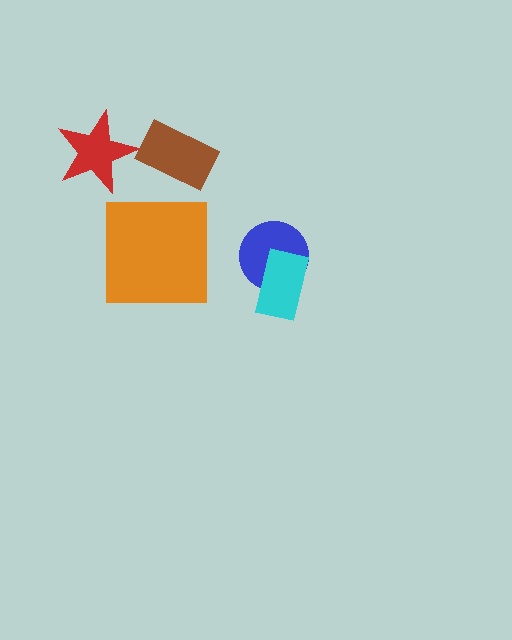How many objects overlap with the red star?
0 objects overlap with the red star.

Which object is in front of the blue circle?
The cyan rectangle is in front of the blue circle.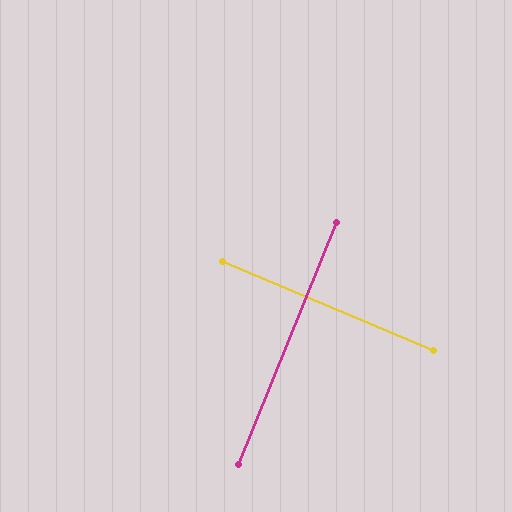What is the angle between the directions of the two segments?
Approximately 89 degrees.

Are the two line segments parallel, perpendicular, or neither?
Perpendicular — they meet at approximately 89°.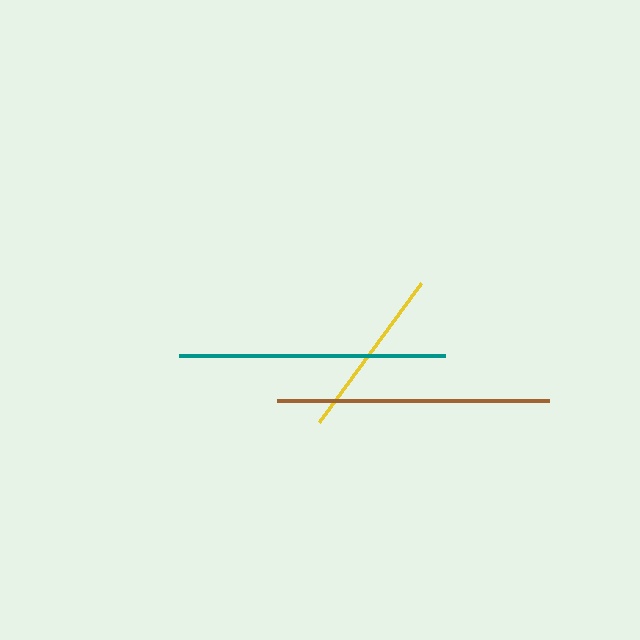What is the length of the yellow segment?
The yellow segment is approximately 173 pixels long.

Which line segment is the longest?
The brown line is the longest at approximately 272 pixels.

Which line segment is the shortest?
The yellow line is the shortest at approximately 173 pixels.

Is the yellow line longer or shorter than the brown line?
The brown line is longer than the yellow line.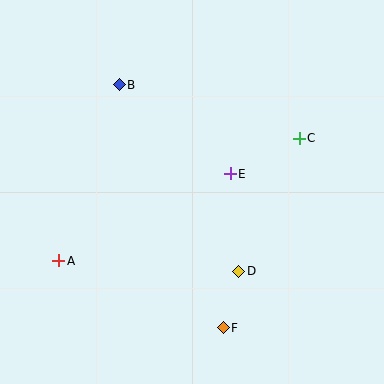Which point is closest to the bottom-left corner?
Point A is closest to the bottom-left corner.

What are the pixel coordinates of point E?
Point E is at (230, 174).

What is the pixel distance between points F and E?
The distance between F and E is 154 pixels.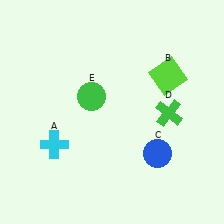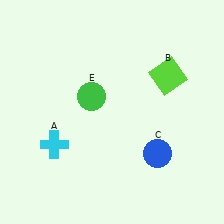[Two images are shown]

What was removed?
The green cross (D) was removed in Image 2.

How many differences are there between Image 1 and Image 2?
There is 1 difference between the two images.